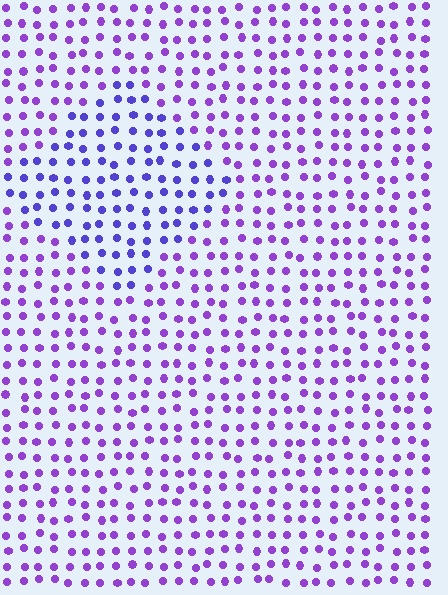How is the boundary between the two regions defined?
The boundary is defined purely by a slight shift in hue (about 27 degrees). Spacing, size, and orientation are identical on both sides.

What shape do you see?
I see a diamond.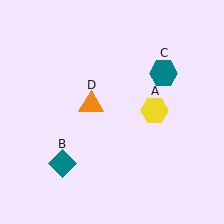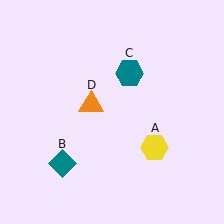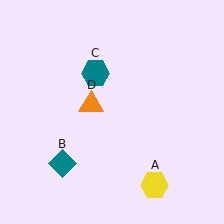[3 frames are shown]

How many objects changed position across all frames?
2 objects changed position: yellow hexagon (object A), teal hexagon (object C).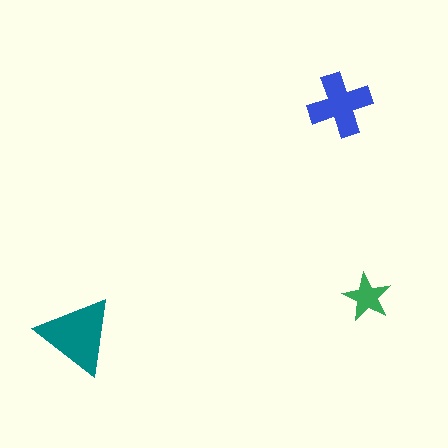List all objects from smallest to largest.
The green star, the blue cross, the teal triangle.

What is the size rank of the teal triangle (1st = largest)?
1st.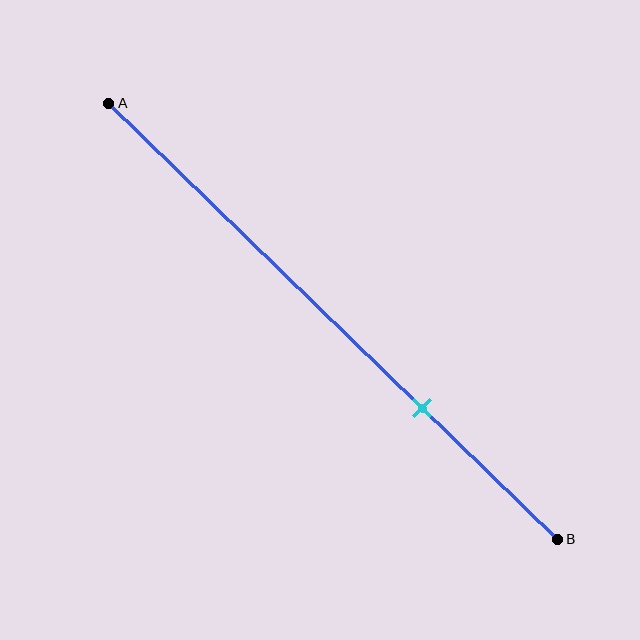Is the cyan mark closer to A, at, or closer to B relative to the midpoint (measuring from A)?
The cyan mark is closer to point B than the midpoint of segment AB.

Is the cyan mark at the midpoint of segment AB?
No, the mark is at about 70% from A, not at the 50% midpoint.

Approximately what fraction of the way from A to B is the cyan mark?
The cyan mark is approximately 70% of the way from A to B.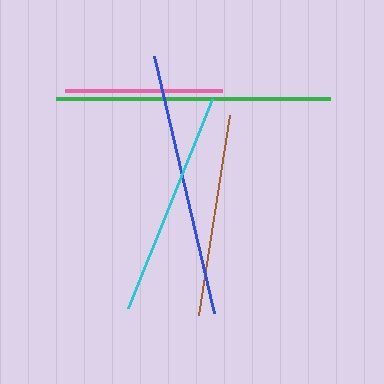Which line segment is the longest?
The green line is the longest at approximately 273 pixels.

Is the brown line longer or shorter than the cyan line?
The cyan line is longer than the brown line.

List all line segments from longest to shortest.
From longest to shortest: green, blue, cyan, brown, pink.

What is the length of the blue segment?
The blue segment is approximately 263 pixels long.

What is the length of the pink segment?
The pink segment is approximately 157 pixels long.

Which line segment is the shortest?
The pink line is the shortest at approximately 157 pixels.